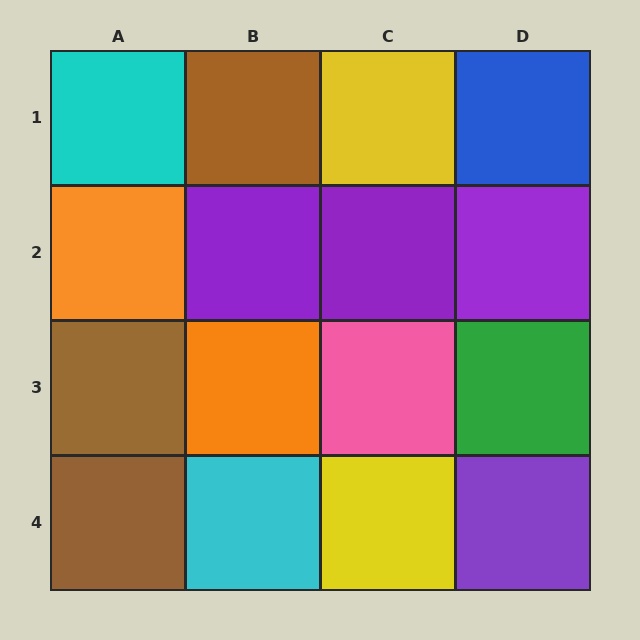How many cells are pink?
1 cell is pink.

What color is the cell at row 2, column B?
Purple.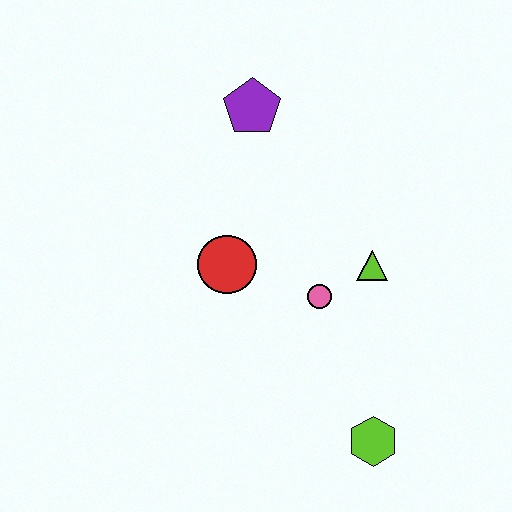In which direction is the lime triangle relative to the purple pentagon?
The lime triangle is below the purple pentagon.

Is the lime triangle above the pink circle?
Yes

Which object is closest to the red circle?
The pink circle is closest to the red circle.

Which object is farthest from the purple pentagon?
The lime hexagon is farthest from the purple pentagon.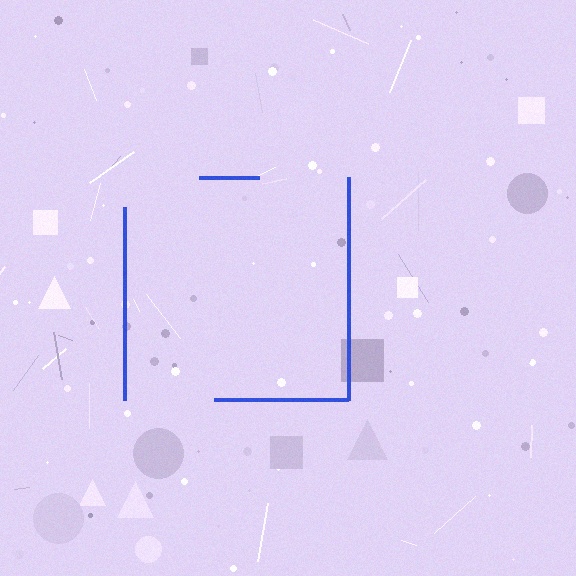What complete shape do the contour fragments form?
The contour fragments form a square.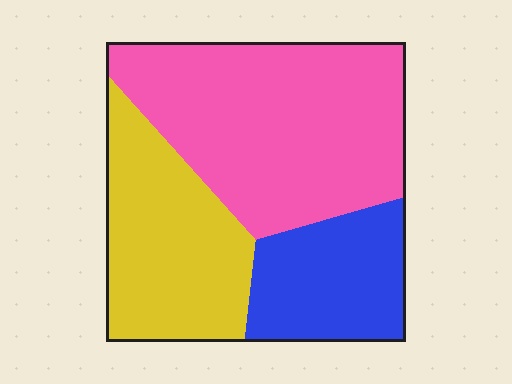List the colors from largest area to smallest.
From largest to smallest: pink, yellow, blue.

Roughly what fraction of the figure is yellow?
Yellow takes up about one third (1/3) of the figure.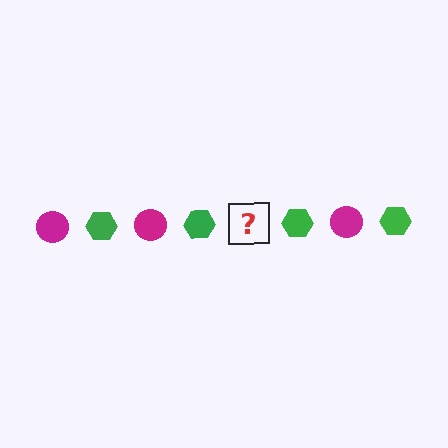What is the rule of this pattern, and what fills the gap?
The rule is that the pattern alternates between magenta circle and green hexagon. The gap should be filled with a magenta circle.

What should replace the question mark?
The question mark should be replaced with a magenta circle.